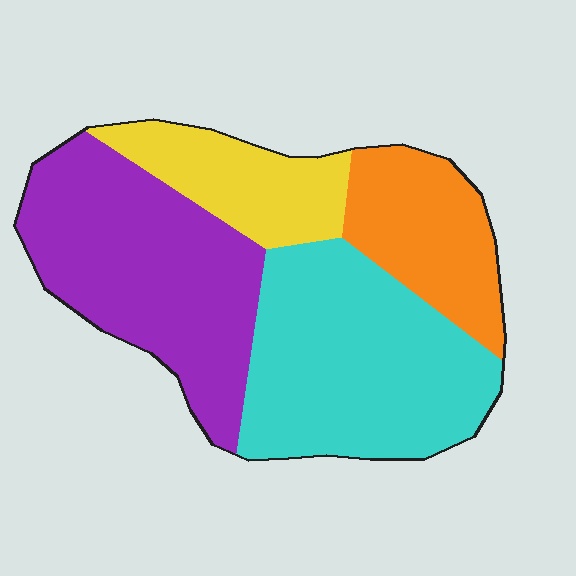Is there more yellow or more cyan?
Cyan.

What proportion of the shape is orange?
Orange takes up about one sixth (1/6) of the shape.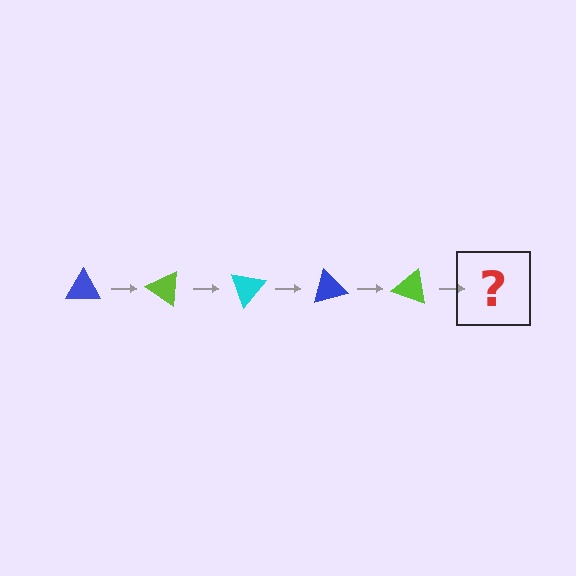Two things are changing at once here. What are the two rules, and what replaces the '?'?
The two rules are that it rotates 35 degrees each step and the color cycles through blue, lime, and cyan. The '?' should be a cyan triangle, rotated 175 degrees from the start.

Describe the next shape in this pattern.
It should be a cyan triangle, rotated 175 degrees from the start.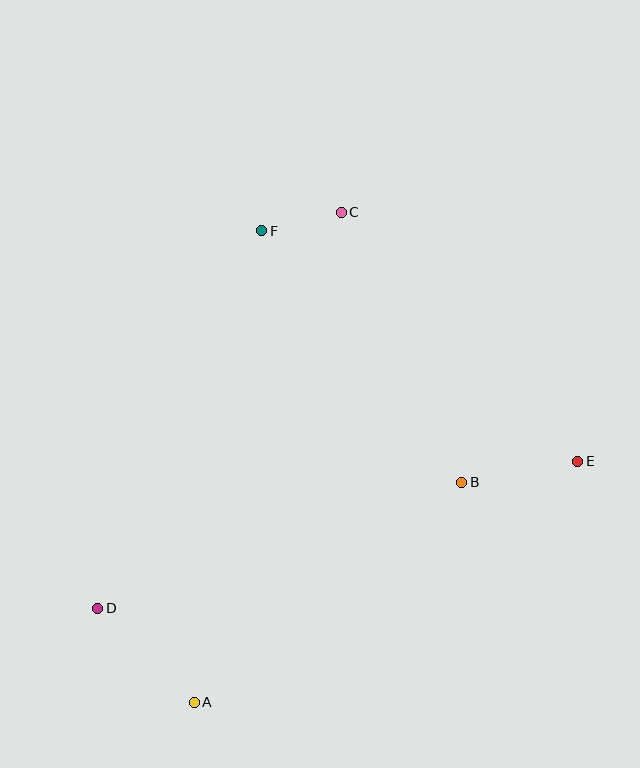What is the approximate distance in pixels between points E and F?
The distance between E and F is approximately 391 pixels.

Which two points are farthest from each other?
Points A and C are farthest from each other.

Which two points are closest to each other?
Points C and F are closest to each other.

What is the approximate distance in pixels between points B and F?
The distance between B and F is approximately 321 pixels.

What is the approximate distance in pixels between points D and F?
The distance between D and F is approximately 412 pixels.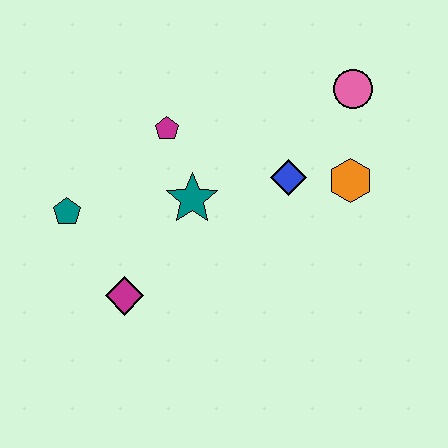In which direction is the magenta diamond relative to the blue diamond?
The magenta diamond is to the left of the blue diamond.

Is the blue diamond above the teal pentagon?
Yes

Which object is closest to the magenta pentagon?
The teal star is closest to the magenta pentagon.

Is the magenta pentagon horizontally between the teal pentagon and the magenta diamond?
No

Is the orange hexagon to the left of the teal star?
No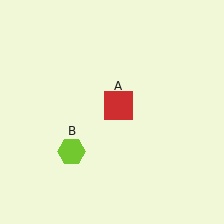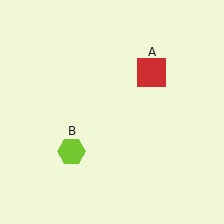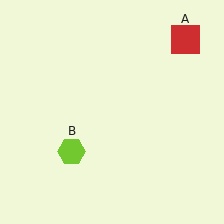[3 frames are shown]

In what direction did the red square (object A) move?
The red square (object A) moved up and to the right.